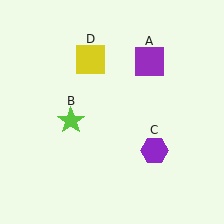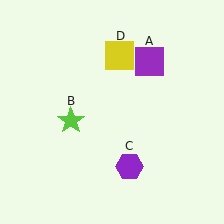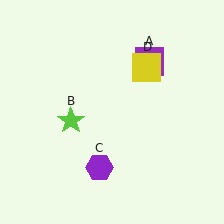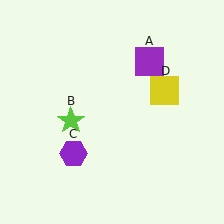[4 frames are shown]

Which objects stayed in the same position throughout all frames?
Purple square (object A) and lime star (object B) remained stationary.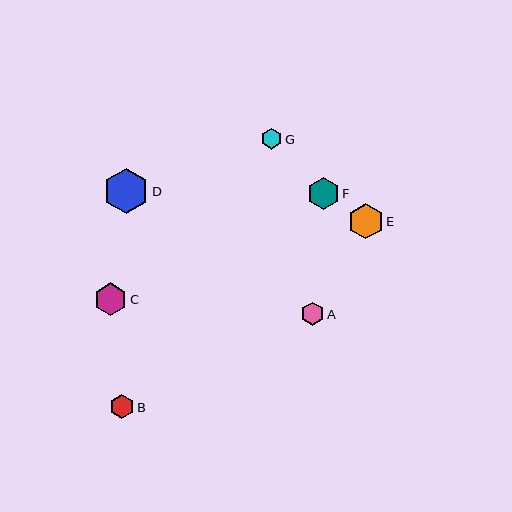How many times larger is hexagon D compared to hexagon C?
Hexagon D is approximately 1.4 times the size of hexagon C.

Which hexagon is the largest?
Hexagon D is the largest with a size of approximately 45 pixels.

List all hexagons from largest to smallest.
From largest to smallest: D, E, C, F, B, A, G.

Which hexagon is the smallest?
Hexagon G is the smallest with a size of approximately 21 pixels.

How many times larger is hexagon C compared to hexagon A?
Hexagon C is approximately 1.4 times the size of hexagon A.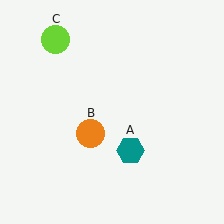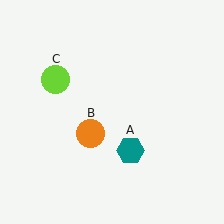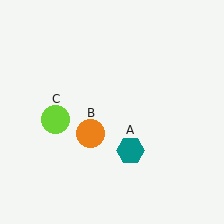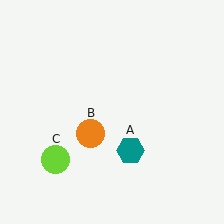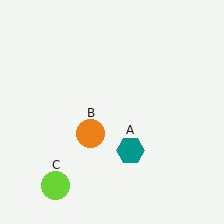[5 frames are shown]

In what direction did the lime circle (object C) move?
The lime circle (object C) moved down.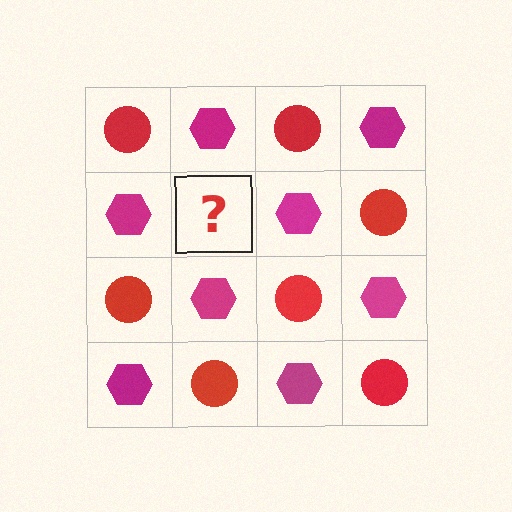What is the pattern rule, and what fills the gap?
The rule is that it alternates red circle and magenta hexagon in a checkerboard pattern. The gap should be filled with a red circle.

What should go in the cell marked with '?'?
The missing cell should contain a red circle.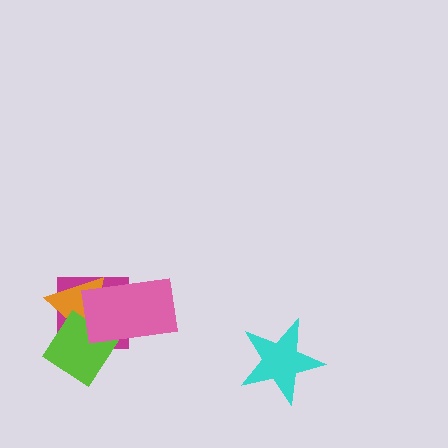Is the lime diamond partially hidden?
Yes, it is partially covered by another shape.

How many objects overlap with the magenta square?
3 objects overlap with the magenta square.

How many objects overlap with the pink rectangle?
3 objects overlap with the pink rectangle.